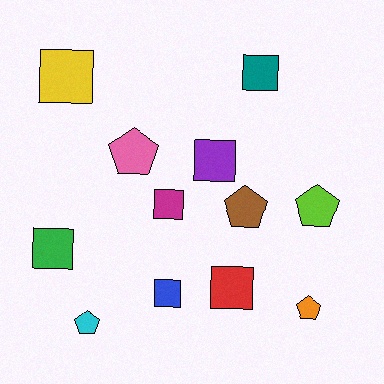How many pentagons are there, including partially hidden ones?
There are 5 pentagons.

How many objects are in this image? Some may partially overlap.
There are 12 objects.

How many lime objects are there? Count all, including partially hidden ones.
There is 1 lime object.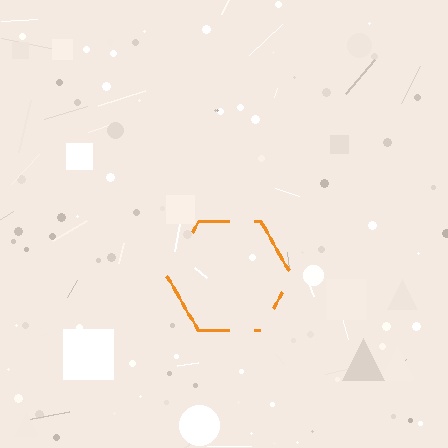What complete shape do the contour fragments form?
The contour fragments form a hexagon.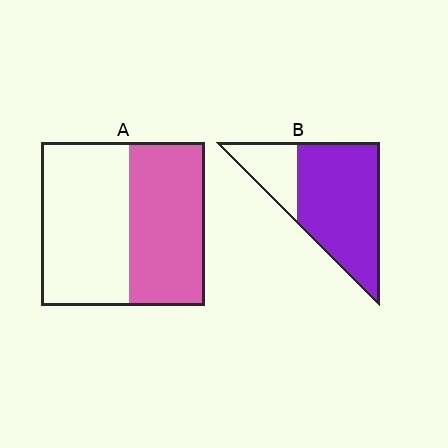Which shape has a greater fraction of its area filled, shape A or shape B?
Shape B.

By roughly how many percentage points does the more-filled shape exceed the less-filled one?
By roughly 30 percentage points (B over A).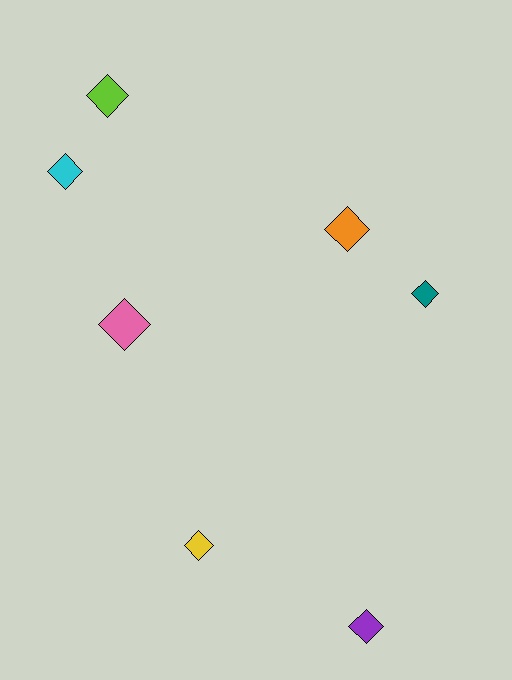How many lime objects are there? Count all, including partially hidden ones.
There is 1 lime object.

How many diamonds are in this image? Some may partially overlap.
There are 7 diamonds.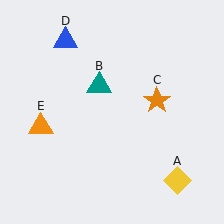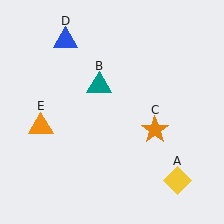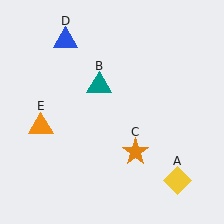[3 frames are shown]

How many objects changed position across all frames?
1 object changed position: orange star (object C).